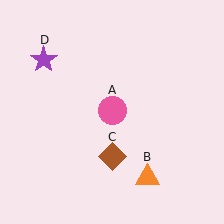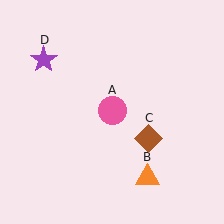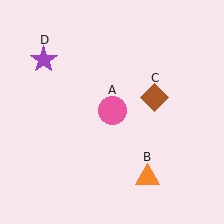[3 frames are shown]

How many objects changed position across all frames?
1 object changed position: brown diamond (object C).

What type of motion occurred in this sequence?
The brown diamond (object C) rotated counterclockwise around the center of the scene.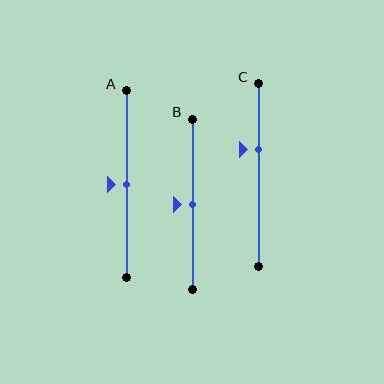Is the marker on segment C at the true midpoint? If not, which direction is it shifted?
No, the marker on segment C is shifted upward by about 14% of the segment length.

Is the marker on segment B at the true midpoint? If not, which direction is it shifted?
Yes, the marker on segment B is at the true midpoint.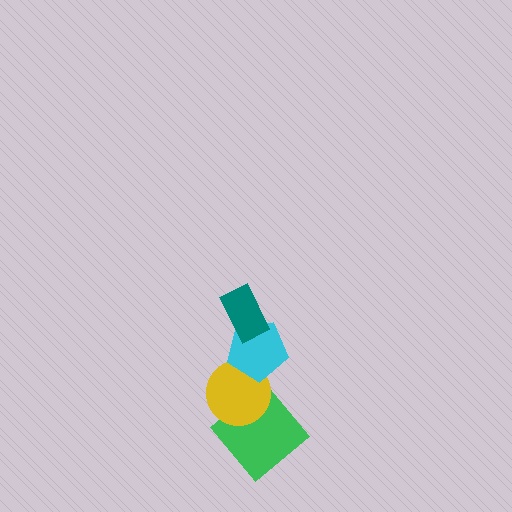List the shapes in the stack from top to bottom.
From top to bottom: the teal rectangle, the cyan pentagon, the yellow circle, the green diamond.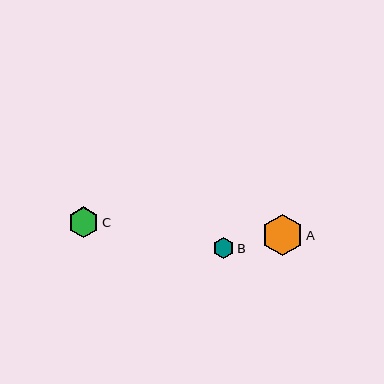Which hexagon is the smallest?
Hexagon B is the smallest with a size of approximately 21 pixels.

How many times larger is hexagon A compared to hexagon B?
Hexagon A is approximately 2.0 times the size of hexagon B.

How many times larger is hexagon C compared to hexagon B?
Hexagon C is approximately 1.5 times the size of hexagon B.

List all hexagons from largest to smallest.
From largest to smallest: A, C, B.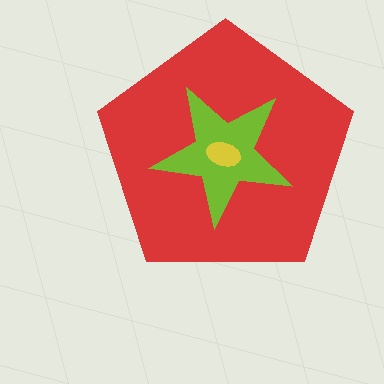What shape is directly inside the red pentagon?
The lime star.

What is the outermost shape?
The red pentagon.